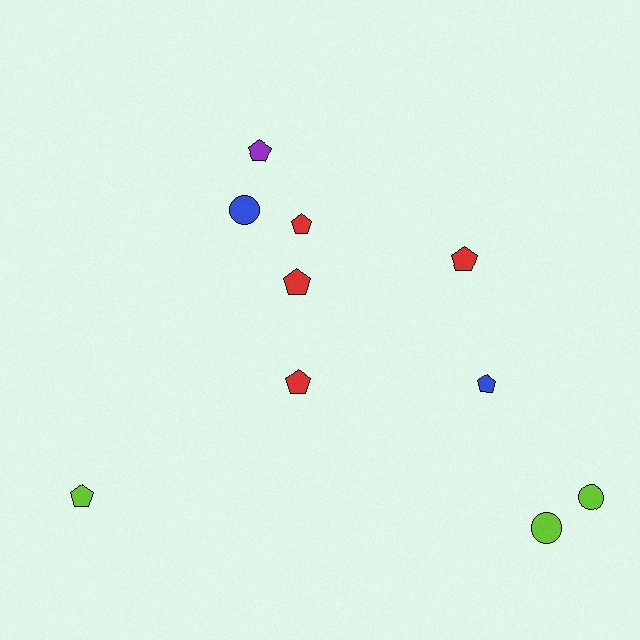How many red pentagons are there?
There are 4 red pentagons.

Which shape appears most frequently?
Pentagon, with 7 objects.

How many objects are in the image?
There are 10 objects.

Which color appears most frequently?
Red, with 4 objects.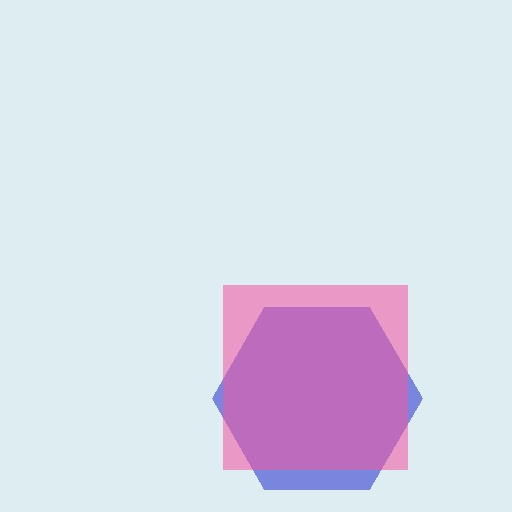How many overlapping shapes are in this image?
There are 2 overlapping shapes in the image.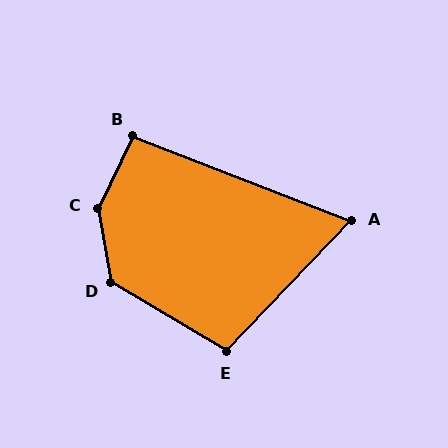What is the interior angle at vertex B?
Approximately 94 degrees (approximately right).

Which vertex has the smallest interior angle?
A, at approximately 68 degrees.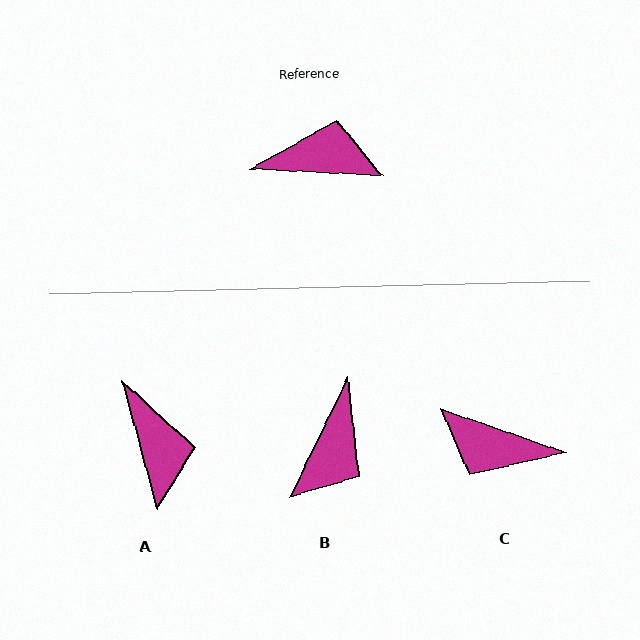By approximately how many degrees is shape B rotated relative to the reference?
Approximately 113 degrees clockwise.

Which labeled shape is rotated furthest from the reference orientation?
C, about 163 degrees away.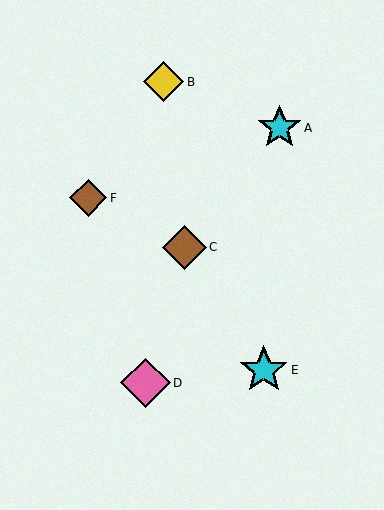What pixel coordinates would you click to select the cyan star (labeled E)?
Click at (264, 370) to select the cyan star E.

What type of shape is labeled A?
Shape A is a cyan star.